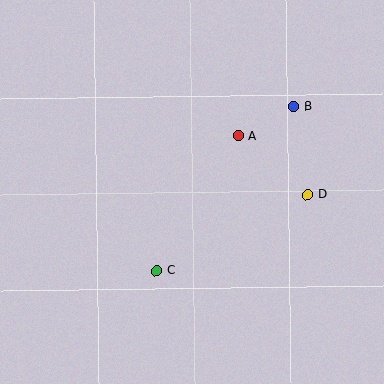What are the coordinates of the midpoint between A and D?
The midpoint between A and D is at (273, 166).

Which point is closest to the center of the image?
Point A at (238, 136) is closest to the center.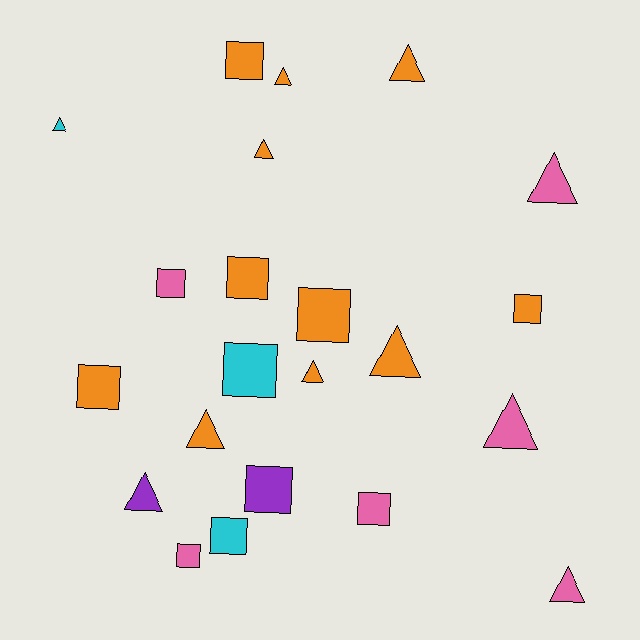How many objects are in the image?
There are 22 objects.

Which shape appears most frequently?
Square, with 11 objects.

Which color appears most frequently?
Orange, with 11 objects.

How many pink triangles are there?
There are 3 pink triangles.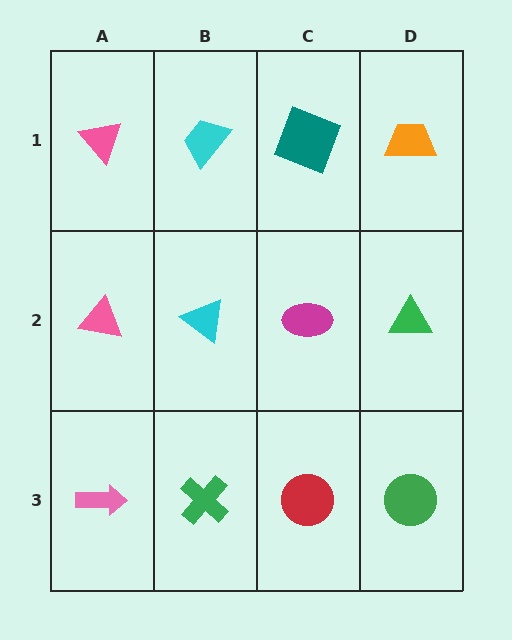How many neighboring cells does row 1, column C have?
3.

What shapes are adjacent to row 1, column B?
A cyan triangle (row 2, column B), a pink triangle (row 1, column A), a teal square (row 1, column C).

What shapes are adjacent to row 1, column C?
A magenta ellipse (row 2, column C), a cyan trapezoid (row 1, column B), an orange trapezoid (row 1, column D).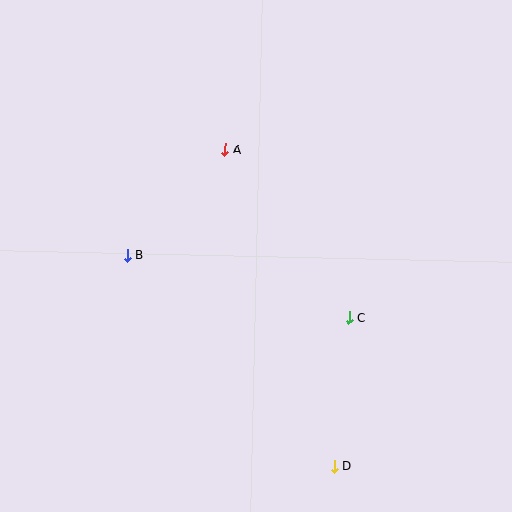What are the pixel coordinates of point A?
Point A is at (225, 150).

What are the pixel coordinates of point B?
Point B is at (127, 255).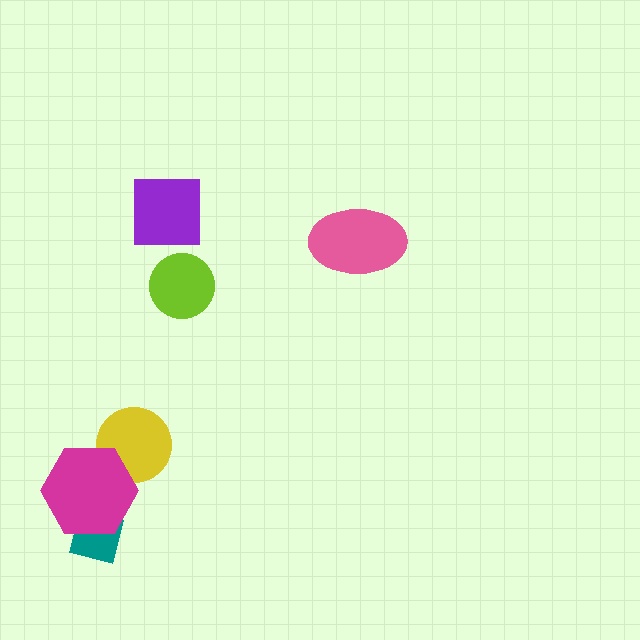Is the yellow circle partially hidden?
Yes, it is partially covered by another shape.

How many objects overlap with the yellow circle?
1 object overlaps with the yellow circle.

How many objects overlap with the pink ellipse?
0 objects overlap with the pink ellipse.